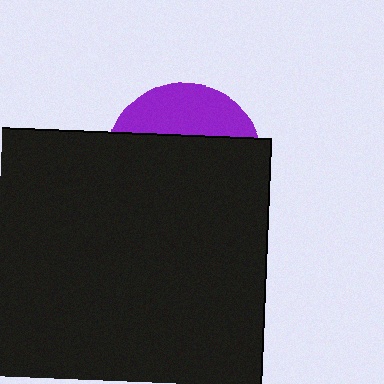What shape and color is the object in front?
The object in front is a black rectangle.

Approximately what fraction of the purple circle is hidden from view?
Roughly 71% of the purple circle is hidden behind the black rectangle.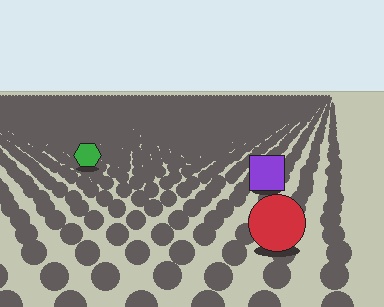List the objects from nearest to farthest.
From nearest to farthest: the red circle, the purple square, the green hexagon.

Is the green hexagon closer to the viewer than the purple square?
No. The purple square is closer — you can tell from the texture gradient: the ground texture is coarser near it.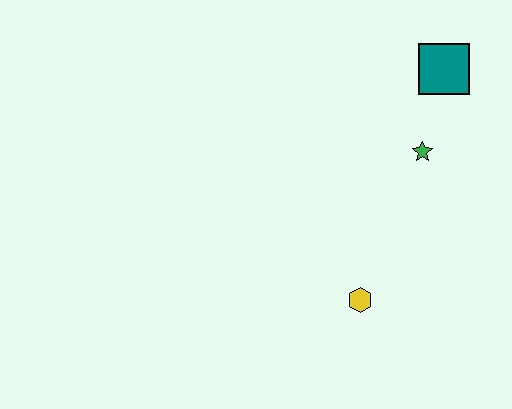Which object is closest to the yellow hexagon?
The green star is closest to the yellow hexagon.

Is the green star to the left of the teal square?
Yes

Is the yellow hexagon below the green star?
Yes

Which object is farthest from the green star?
The yellow hexagon is farthest from the green star.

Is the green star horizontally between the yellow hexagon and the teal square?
Yes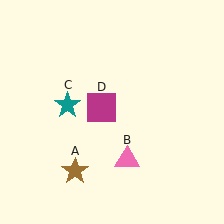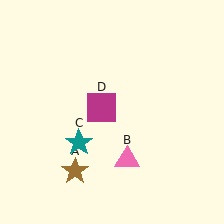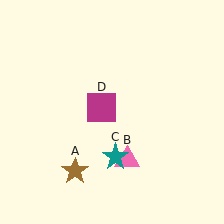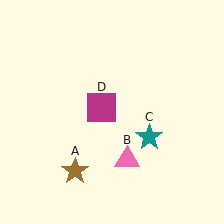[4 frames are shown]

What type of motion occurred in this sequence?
The teal star (object C) rotated counterclockwise around the center of the scene.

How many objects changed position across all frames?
1 object changed position: teal star (object C).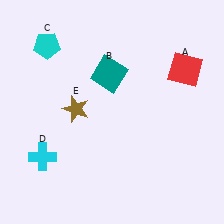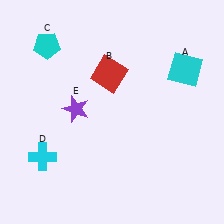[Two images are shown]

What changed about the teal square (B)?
In Image 1, B is teal. In Image 2, it changed to red.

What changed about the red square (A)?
In Image 1, A is red. In Image 2, it changed to cyan.